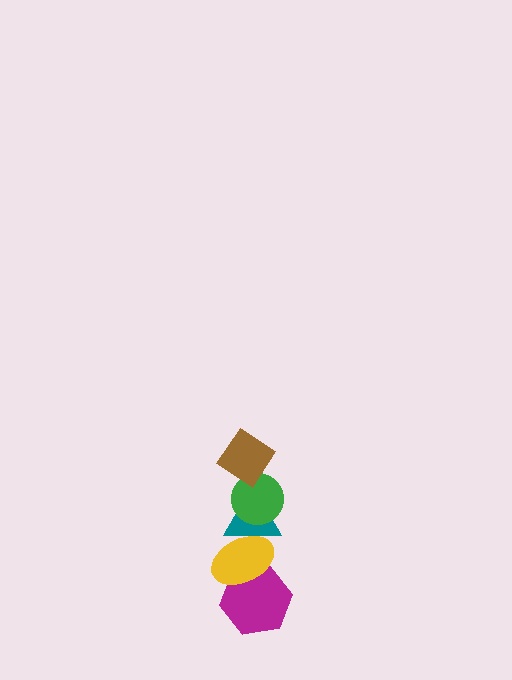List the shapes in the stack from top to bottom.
From top to bottom: the brown diamond, the green circle, the teal triangle, the yellow ellipse, the magenta hexagon.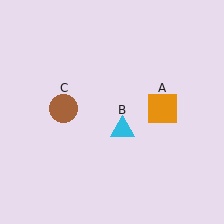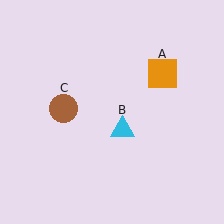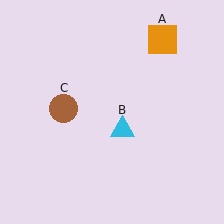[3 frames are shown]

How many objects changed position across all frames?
1 object changed position: orange square (object A).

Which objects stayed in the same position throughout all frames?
Cyan triangle (object B) and brown circle (object C) remained stationary.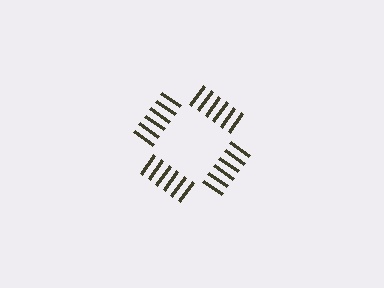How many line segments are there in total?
24 — 6 along each of the 4 edges.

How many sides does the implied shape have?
4 sides — the line-ends trace a square.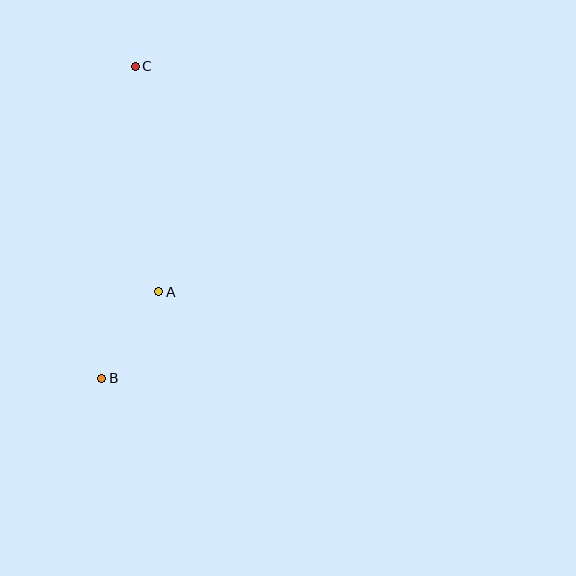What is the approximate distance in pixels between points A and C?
The distance between A and C is approximately 227 pixels.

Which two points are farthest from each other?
Points B and C are farthest from each other.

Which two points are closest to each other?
Points A and B are closest to each other.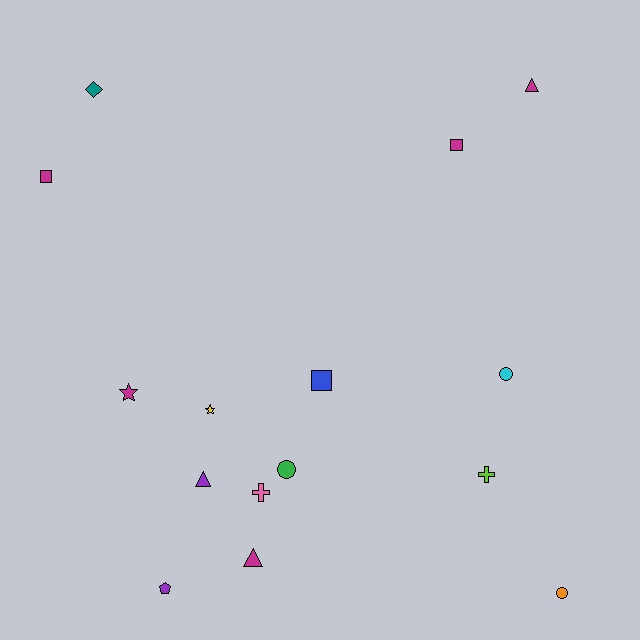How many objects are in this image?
There are 15 objects.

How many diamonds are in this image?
There is 1 diamond.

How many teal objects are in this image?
There is 1 teal object.